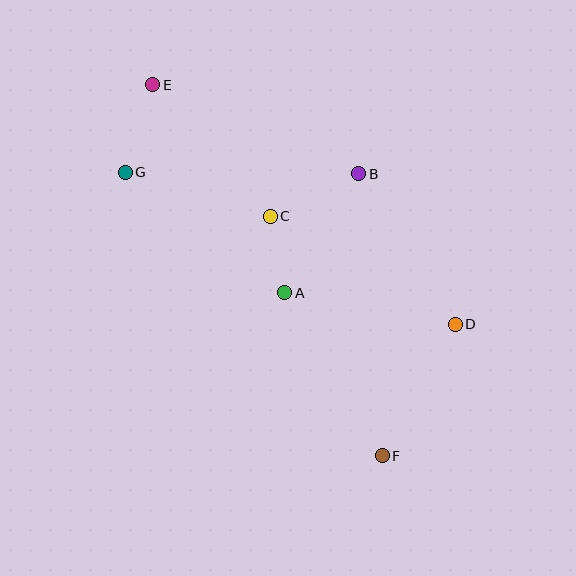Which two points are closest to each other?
Points A and C are closest to each other.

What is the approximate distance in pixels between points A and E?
The distance between A and E is approximately 246 pixels.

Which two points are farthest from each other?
Points E and F are farthest from each other.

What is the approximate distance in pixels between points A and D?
The distance between A and D is approximately 173 pixels.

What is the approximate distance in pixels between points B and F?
The distance between B and F is approximately 283 pixels.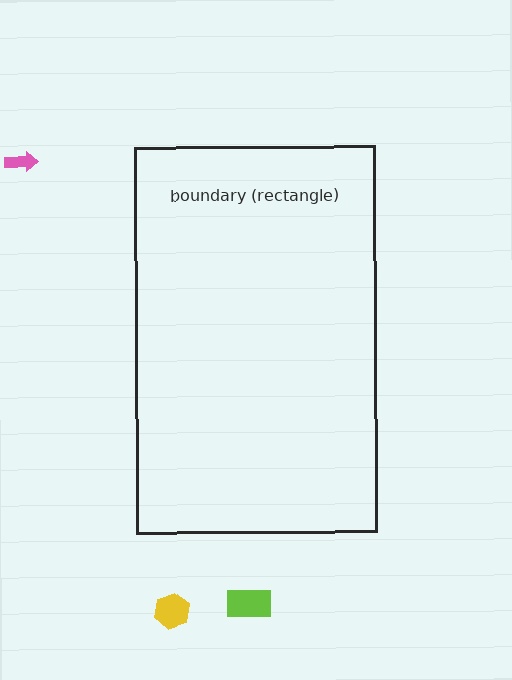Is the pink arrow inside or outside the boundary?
Outside.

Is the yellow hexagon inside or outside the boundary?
Outside.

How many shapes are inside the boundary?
0 inside, 3 outside.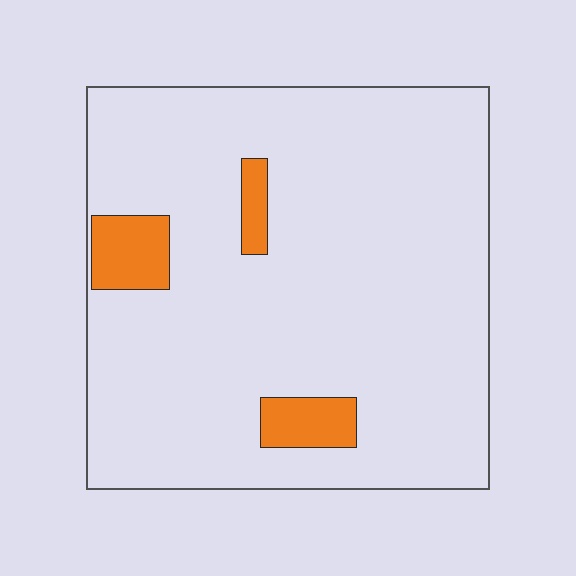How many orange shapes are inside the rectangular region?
3.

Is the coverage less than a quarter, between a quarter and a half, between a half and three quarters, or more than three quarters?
Less than a quarter.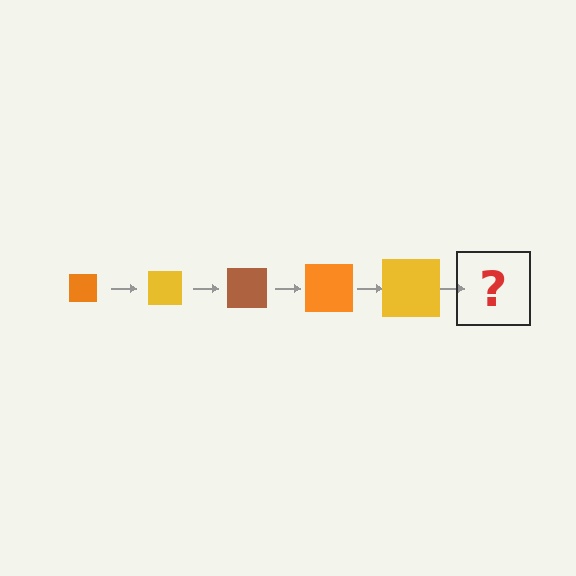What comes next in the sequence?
The next element should be a brown square, larger than the previous one.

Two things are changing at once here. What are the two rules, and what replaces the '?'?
The two rules are that the square grows larger each step and the color cycles through orange, yellow, and brown. The '?' should be a brown square, larger than the previous one.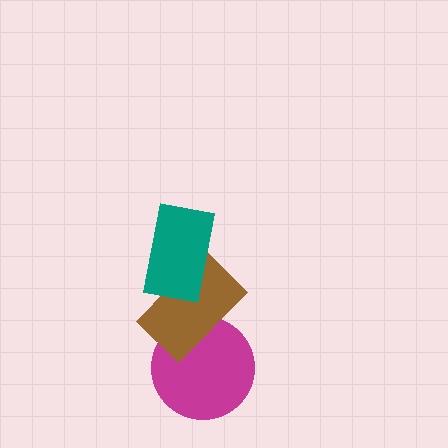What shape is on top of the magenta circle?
The brown rectangle is on top of the magenta circle.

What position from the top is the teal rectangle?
The teal rectangle is 1st from the top.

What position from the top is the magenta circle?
The magenta circle is 3rd from the top.